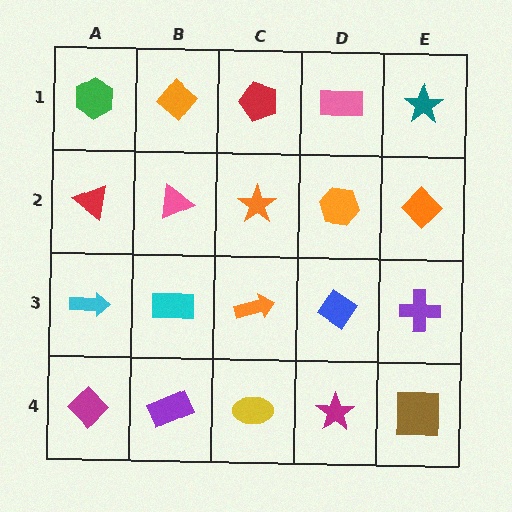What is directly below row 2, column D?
A blue diamond.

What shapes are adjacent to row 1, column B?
A pink triangle (row 2, column B), a green hexagon (row 1, column A), a red pentagon (row 1, column C).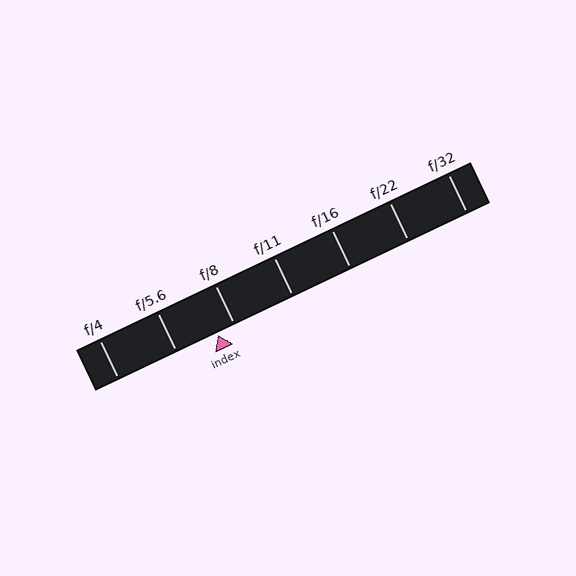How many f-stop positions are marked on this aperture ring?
There are 7 f-stop positions marked.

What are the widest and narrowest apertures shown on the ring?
The widest aperture shown is f/4 and the narrowest is f/32.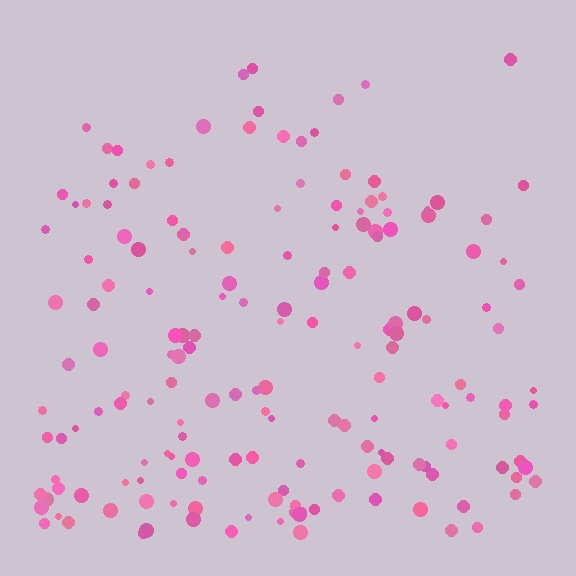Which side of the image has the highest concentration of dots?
The bottom.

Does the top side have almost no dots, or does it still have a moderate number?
Still a moderate number, just noticeably fewer than the bottom.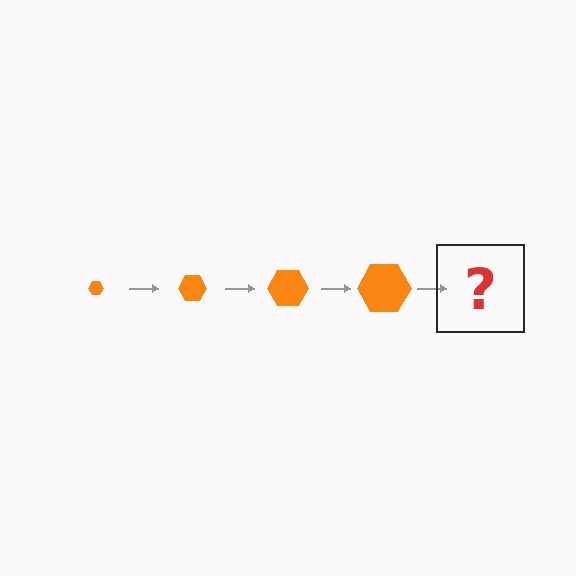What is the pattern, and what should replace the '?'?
The pattern is that the hexagon gets progressively larger each step. The '?' should be an orange hexagon, larger than the previous one.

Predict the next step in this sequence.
The next step is an orange hexagon, larger than the previous one.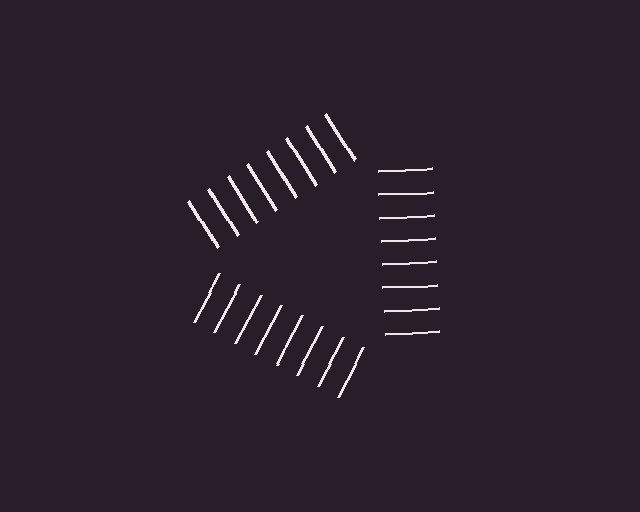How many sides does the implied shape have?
3 sides — the line-ends trace a triangle.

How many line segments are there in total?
24 — 8 along each of the 3 edges.